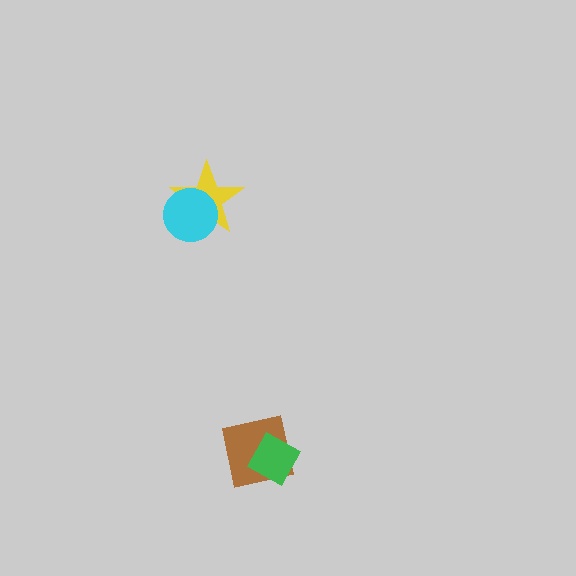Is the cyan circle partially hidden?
No, no other shape covers it.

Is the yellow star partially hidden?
Yes, it is partially covered by another shape.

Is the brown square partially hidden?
Yes, it is partially covered by another shape.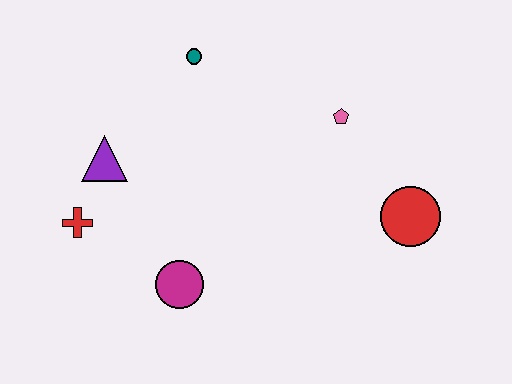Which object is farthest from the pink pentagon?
The red cross is farthest from the pink pentagon.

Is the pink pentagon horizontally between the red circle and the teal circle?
Yes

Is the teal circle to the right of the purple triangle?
Yes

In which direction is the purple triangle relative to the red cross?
The purple triangle is above the red cross.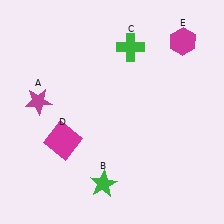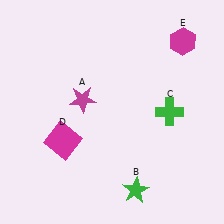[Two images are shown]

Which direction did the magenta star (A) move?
The magenta star (A) moved right.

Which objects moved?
The objects that moved are: the magenta star (A), the green star (B), the green cross (C).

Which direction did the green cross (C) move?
The green cross (C) moved down.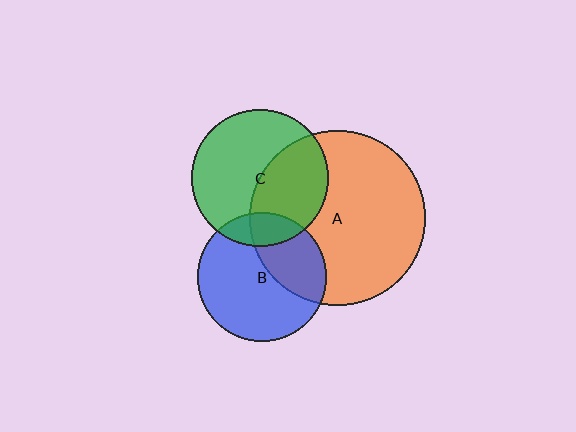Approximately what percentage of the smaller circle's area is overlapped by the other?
Approximately 40%.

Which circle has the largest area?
Circle A (orange).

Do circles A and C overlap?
Yes.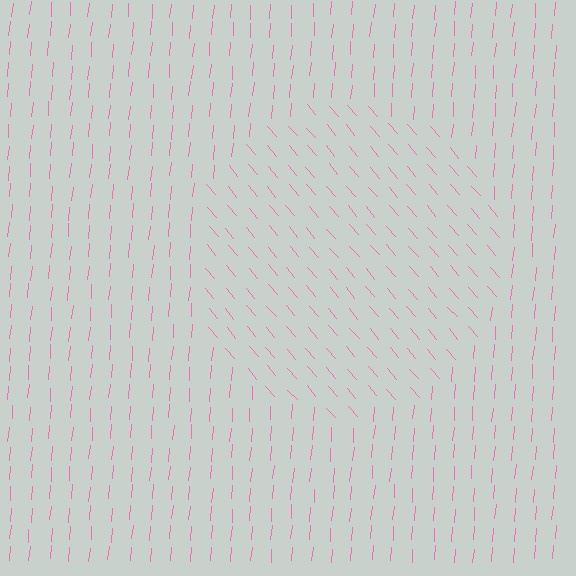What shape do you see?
I see a circle.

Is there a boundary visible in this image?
Yes, there is a texture boundary formed by a change in line orientation.